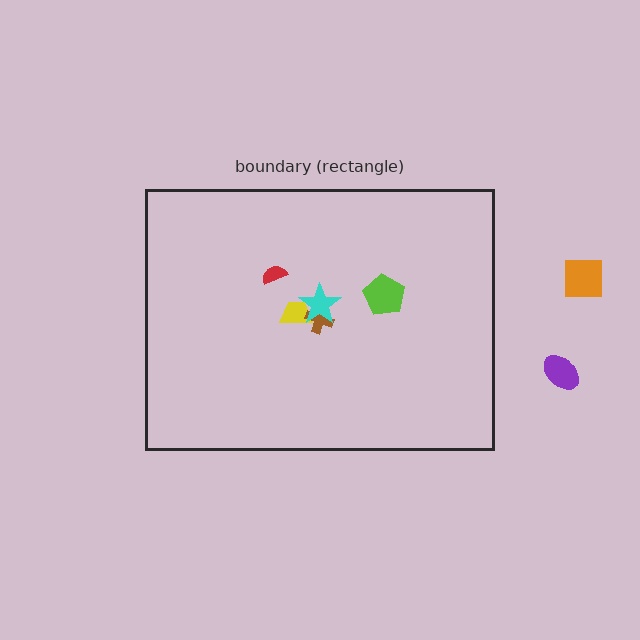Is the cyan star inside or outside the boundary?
Inside.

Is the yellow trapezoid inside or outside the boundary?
Inside.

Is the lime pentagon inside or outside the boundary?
Inside.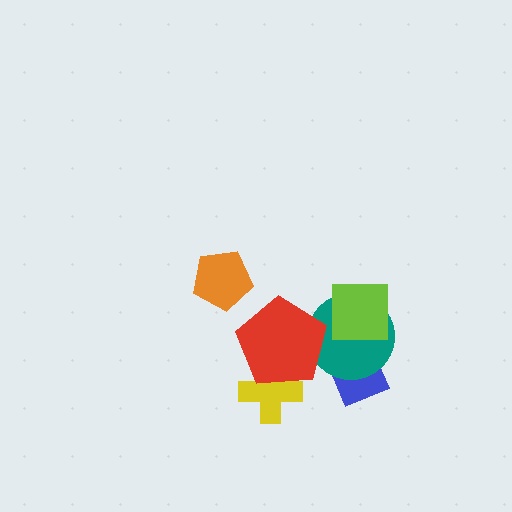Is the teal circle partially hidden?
Yes, it is partially covered by another shape.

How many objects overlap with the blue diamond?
1 object overlaps with the blue diamond.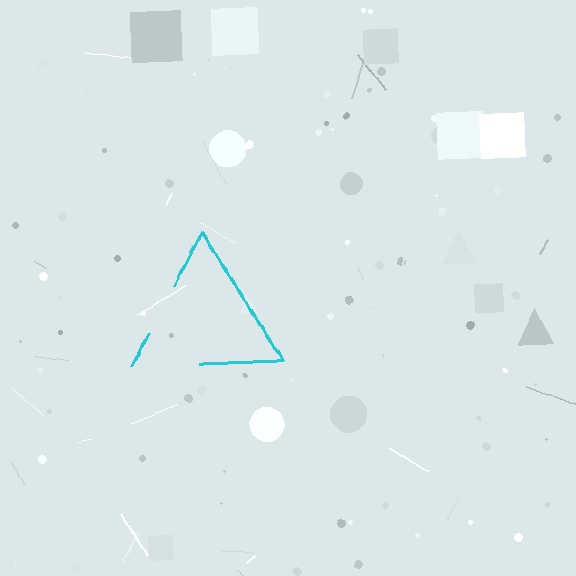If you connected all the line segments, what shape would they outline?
They would outline a triangle.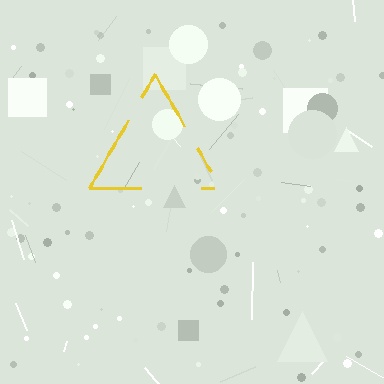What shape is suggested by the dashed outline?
The dashed outline suggests a triangle.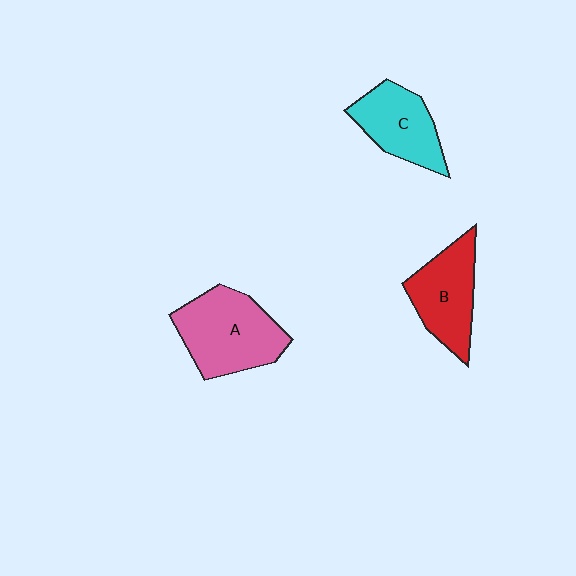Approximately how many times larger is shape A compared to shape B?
Approximately 1.3 times.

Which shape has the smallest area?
Shape C (cyan).